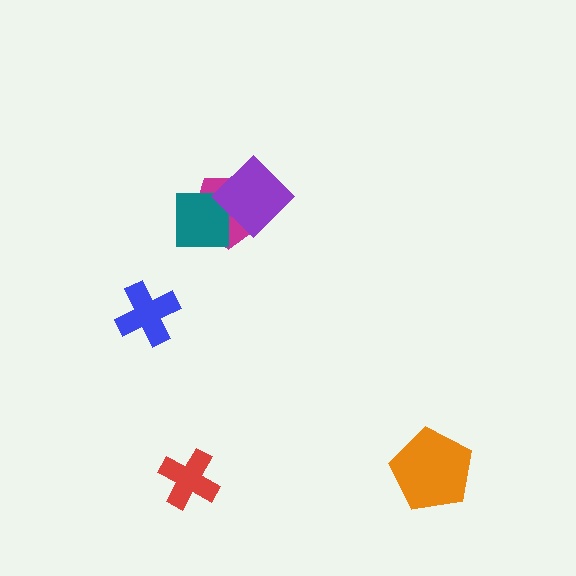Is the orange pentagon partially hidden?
No, no other shape covers it.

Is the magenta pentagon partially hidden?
Yes, it is partially covered by another shape.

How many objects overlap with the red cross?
0 objects overlap with the red cross.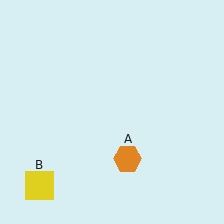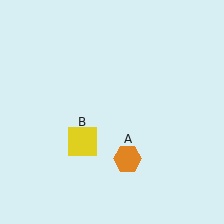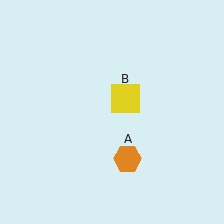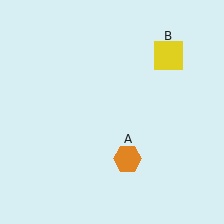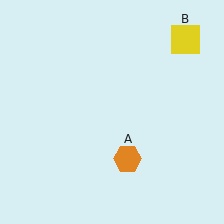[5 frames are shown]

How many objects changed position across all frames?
1 object changed position: yellow square (object B).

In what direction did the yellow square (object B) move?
The yellow square (object B) moved up and to the right.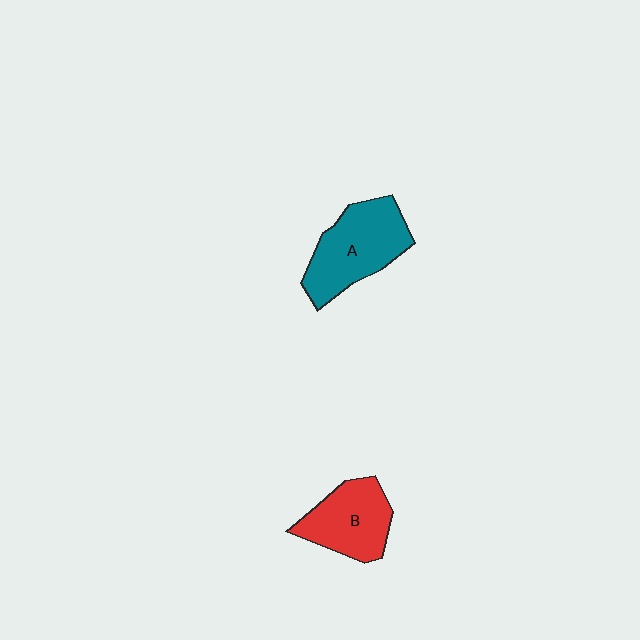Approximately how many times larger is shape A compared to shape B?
Approximately 1.2 times.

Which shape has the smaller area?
Shape B (red).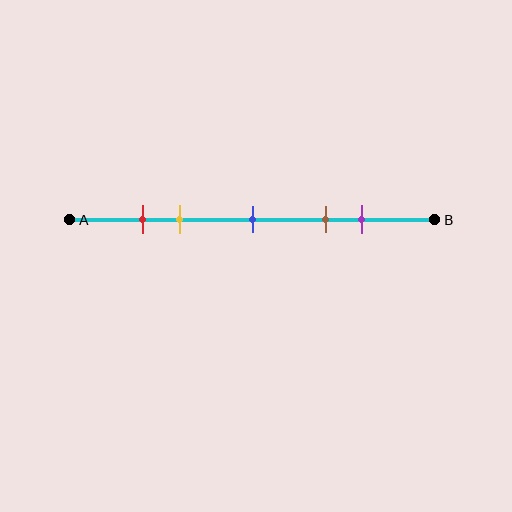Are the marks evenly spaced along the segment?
No, the marks are not evenly spaced.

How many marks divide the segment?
There are 5 marks dividing the segment.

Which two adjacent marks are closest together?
The red and yellow marks are the closest adjacent pair.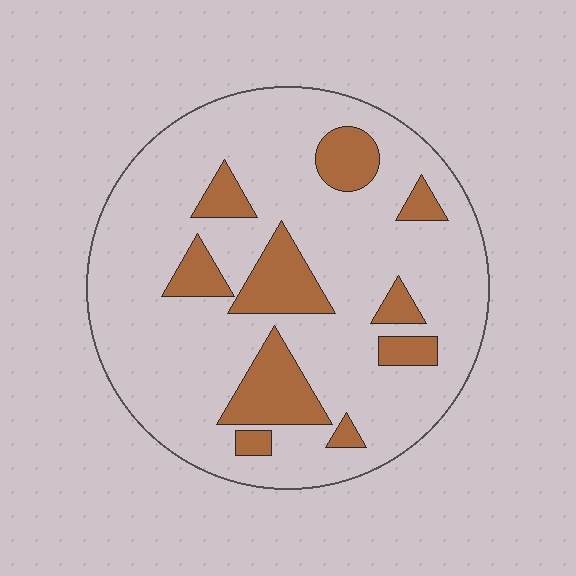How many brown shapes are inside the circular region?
10.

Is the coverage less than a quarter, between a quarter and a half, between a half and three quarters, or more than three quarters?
Less than a quarter.